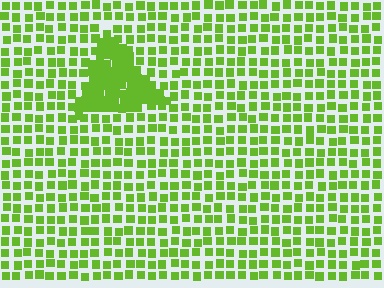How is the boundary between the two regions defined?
The boundary is defined by a change in element density (approximately 2.3x ratio). All elements are the same color, size, and shape.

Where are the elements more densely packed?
The elements are more densely packed inside the triangle boundary.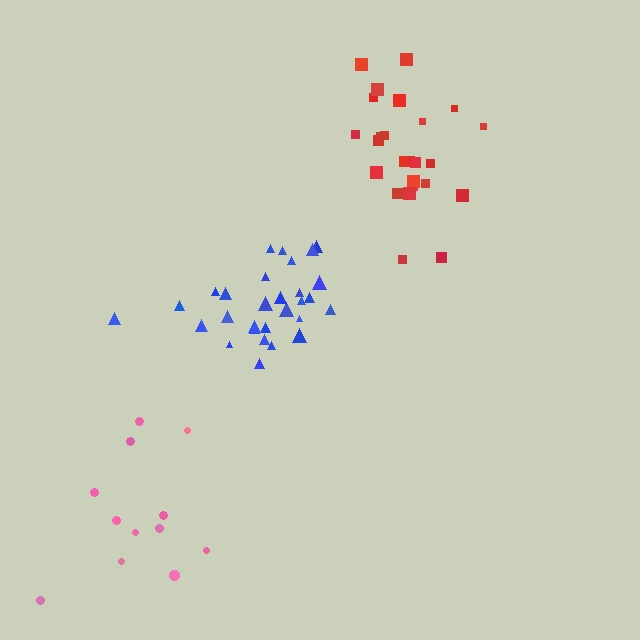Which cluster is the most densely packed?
Red.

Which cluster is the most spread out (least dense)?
Pink.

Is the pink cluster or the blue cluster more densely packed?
Blue.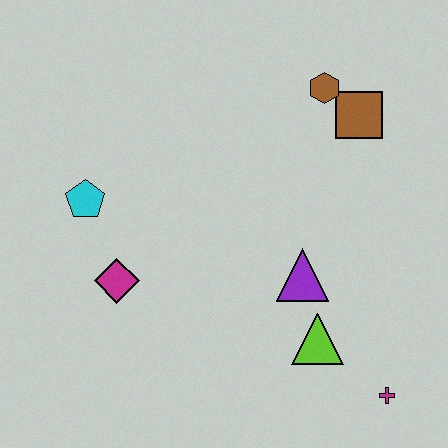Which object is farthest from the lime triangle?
The cyan pentagon is farthest from the lime triangle.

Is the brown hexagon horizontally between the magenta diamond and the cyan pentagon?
No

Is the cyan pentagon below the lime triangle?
No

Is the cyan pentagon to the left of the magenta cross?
Yes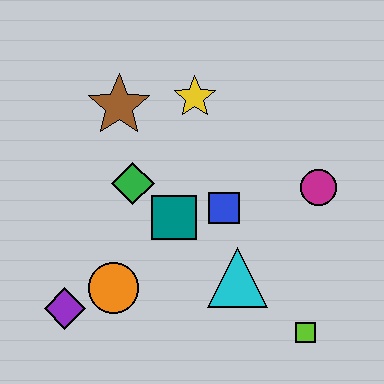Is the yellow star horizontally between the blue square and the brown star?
Yes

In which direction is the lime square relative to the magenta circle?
The lime square is below the magenta circle.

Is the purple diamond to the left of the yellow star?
Yes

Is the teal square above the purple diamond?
Yes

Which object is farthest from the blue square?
The purple diamond is farthest from the blue square.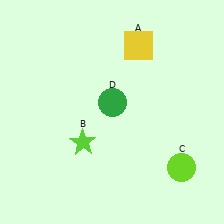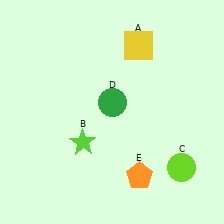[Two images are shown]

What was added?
An orange pentagon (E) was added in Image 2.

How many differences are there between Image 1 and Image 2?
There is 1 difference between the two images.